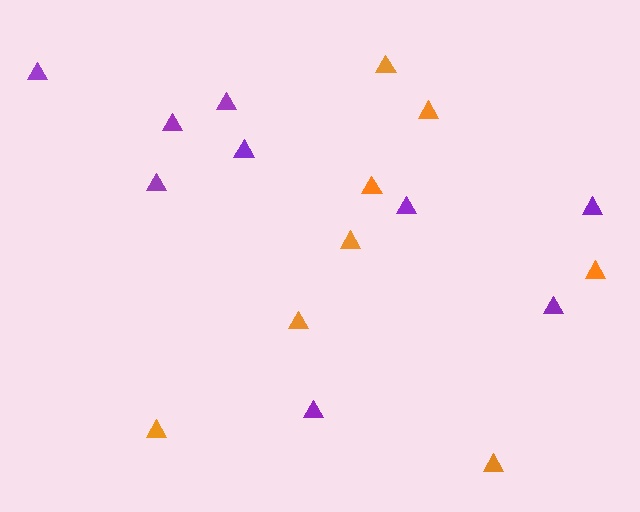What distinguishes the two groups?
There are 2 groups: one group of purple triangles (9) and one group of orange triangles (8).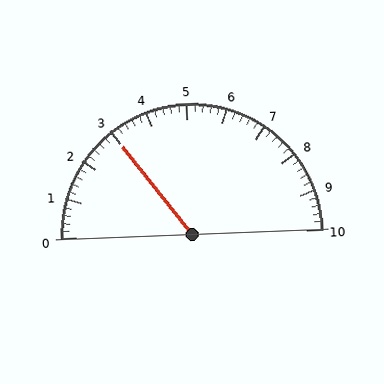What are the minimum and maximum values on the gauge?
The gauge ranges from 0 to 10.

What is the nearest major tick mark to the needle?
The nearest major tick mark is 3.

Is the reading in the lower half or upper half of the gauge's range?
The reading is in the lower half of the range (0 to 10).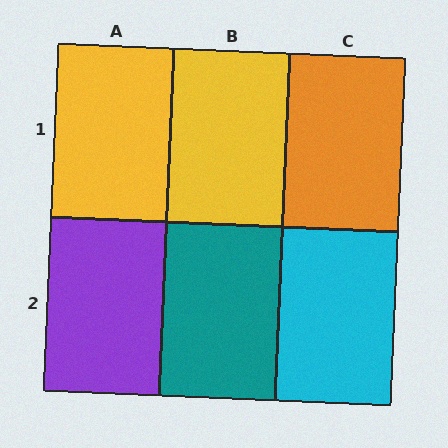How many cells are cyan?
1 cell is cyan.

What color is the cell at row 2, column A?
Purple.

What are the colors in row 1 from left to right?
Yellow, yellow, orange.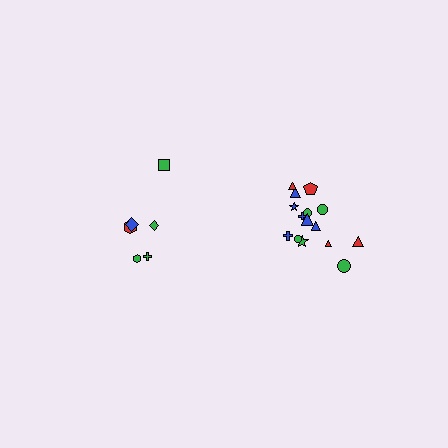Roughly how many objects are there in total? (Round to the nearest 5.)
Roughly 20 objects in total.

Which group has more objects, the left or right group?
The right group.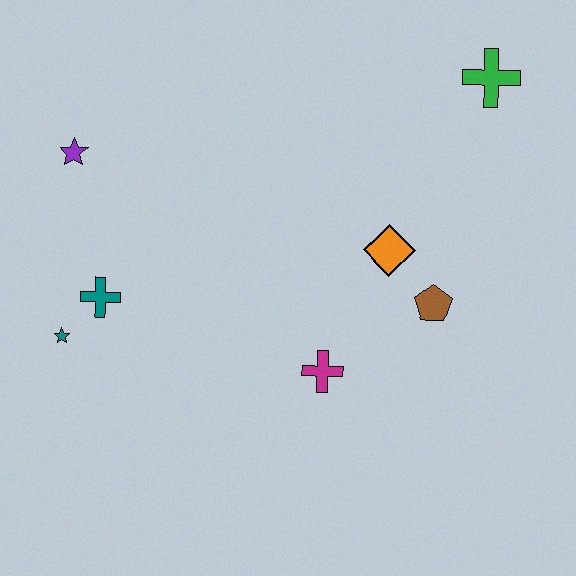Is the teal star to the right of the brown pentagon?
No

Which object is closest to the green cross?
The orange diamond is closest to the green cross.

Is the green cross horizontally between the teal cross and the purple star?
No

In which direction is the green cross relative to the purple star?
The green cross is to the right of the purple star.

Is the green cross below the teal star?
No